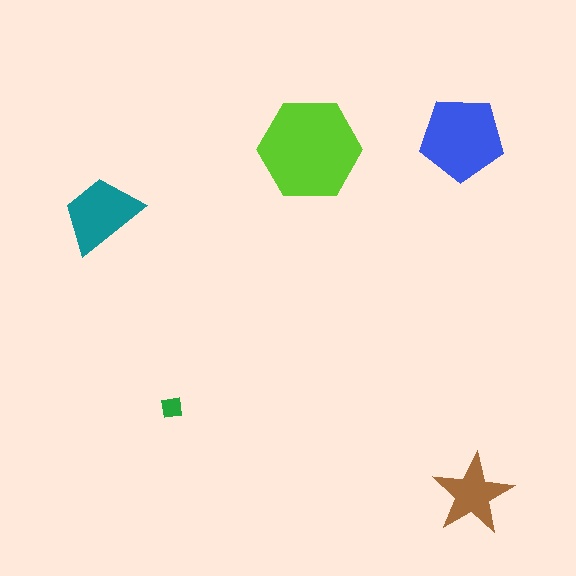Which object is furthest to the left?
The teal trapezoid is leftmost.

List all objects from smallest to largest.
The green square, the brown star, the teal trapezoid, the blue pentagon, the lime hexagon.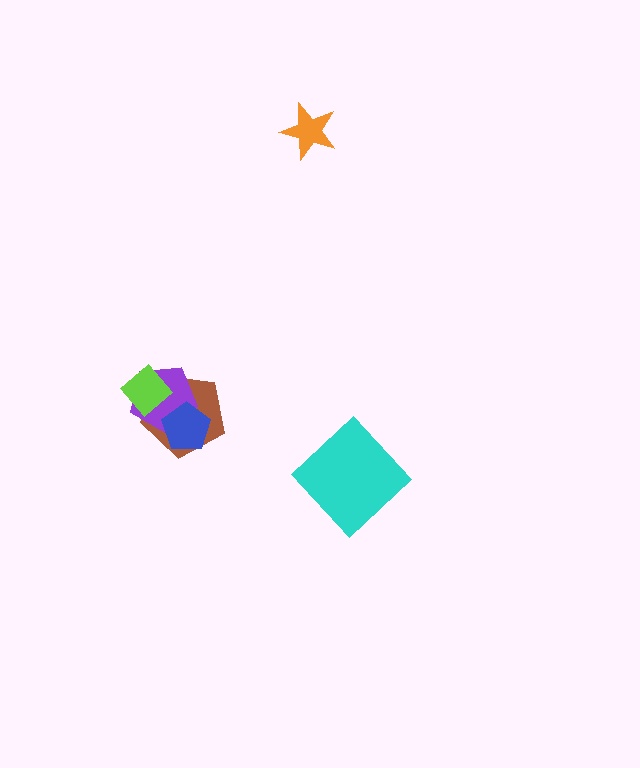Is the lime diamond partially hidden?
No, no other shape covers it.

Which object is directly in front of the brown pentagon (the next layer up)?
The purple pentagon is directly in front of the brown pentagon.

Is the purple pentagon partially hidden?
Yes, it is partially covered by another shape.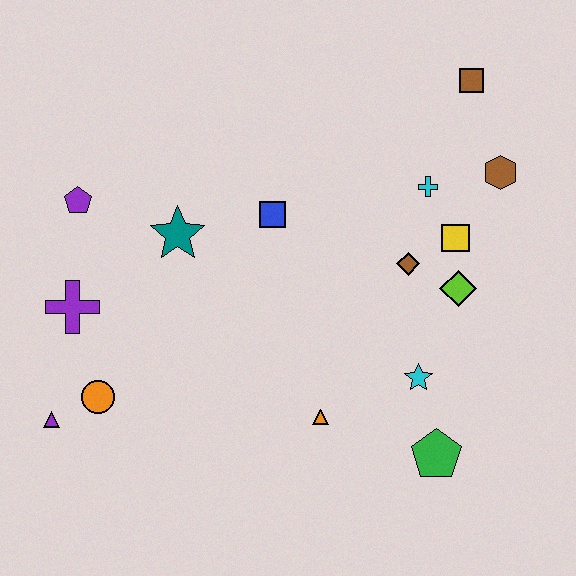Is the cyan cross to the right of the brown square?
No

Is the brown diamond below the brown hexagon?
Yes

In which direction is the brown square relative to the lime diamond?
The brown square is above the lime diamond.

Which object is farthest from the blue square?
The purple triangle is farthest from the blue square.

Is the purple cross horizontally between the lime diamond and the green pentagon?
No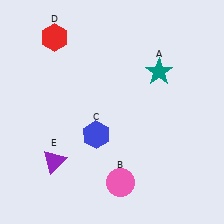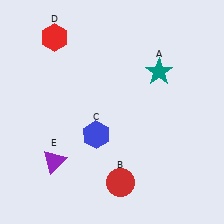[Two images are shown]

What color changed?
The circle (B) changed from pink in Image 1 to red in Image 2.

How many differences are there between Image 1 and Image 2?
There is 1 difference between the two images.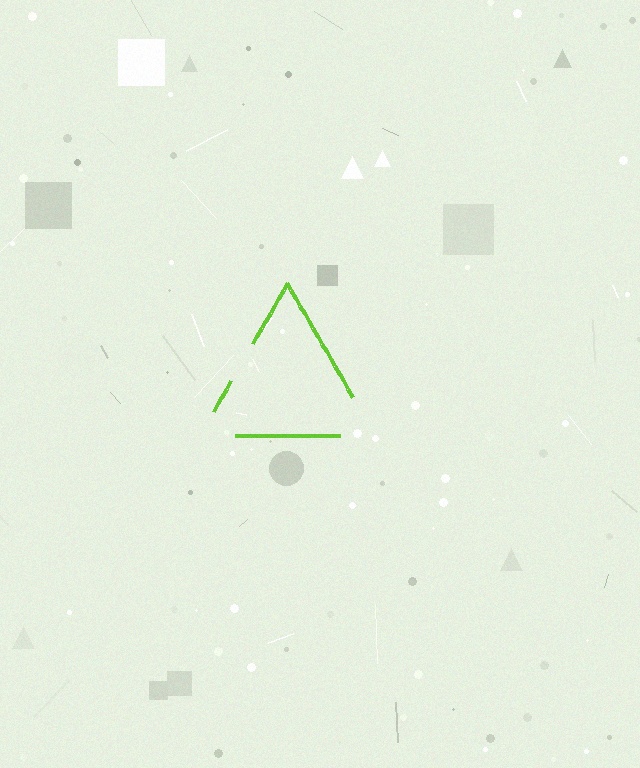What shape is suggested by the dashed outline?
The dashed outline suggests a triangle.